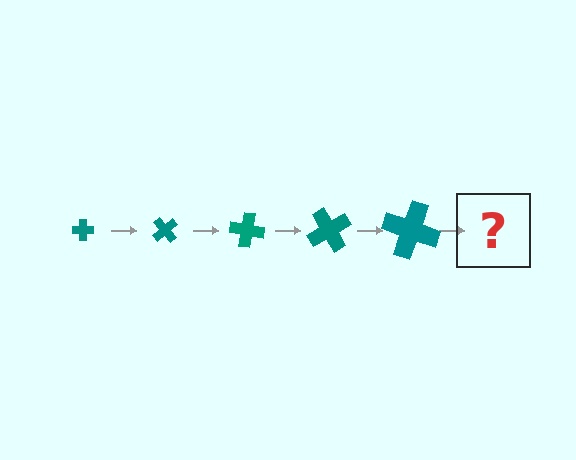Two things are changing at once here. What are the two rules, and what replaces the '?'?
The two rules are that the cross grows larger each step and it rotates 50 degrees each step. The '?' should be a cross, larger than the previous one and rotated 250 degrees from the start.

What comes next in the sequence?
The next element should be a cross, larger than the previous one and rotated 250 degrees from the start.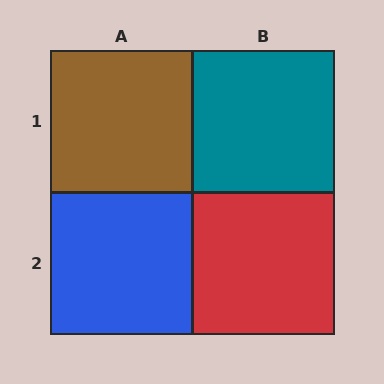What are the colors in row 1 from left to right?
Brown, teal.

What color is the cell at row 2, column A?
Blue.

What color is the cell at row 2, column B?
Red.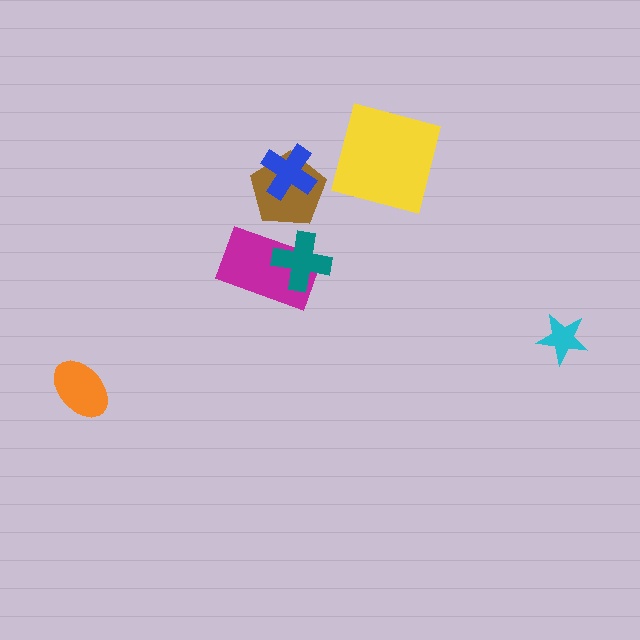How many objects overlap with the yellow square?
0 objects overlap with the yellow square.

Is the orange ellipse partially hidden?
No, no other shape covers it.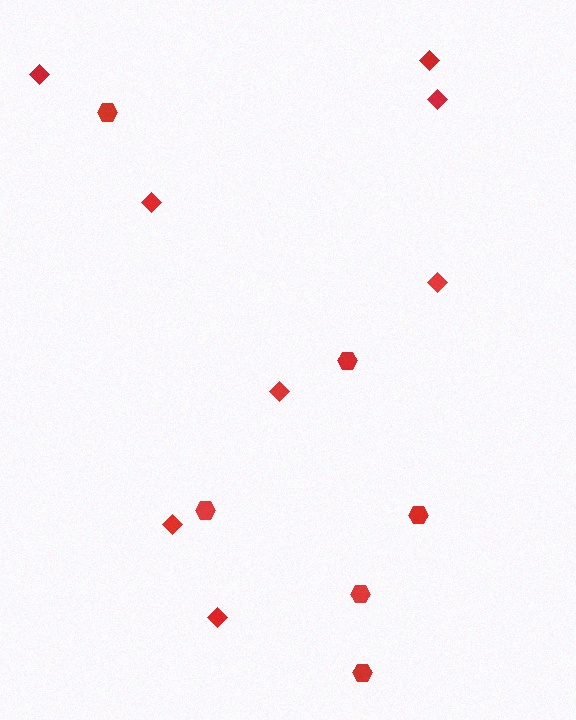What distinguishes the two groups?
There are 2 groups: one group of hexagons (6) and one group of diamonds (8).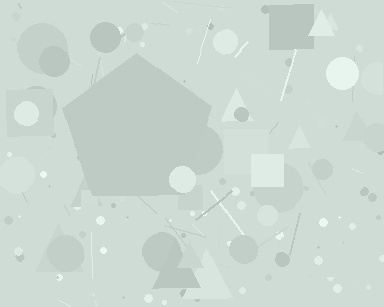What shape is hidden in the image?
A pentagon is hidden in the image.